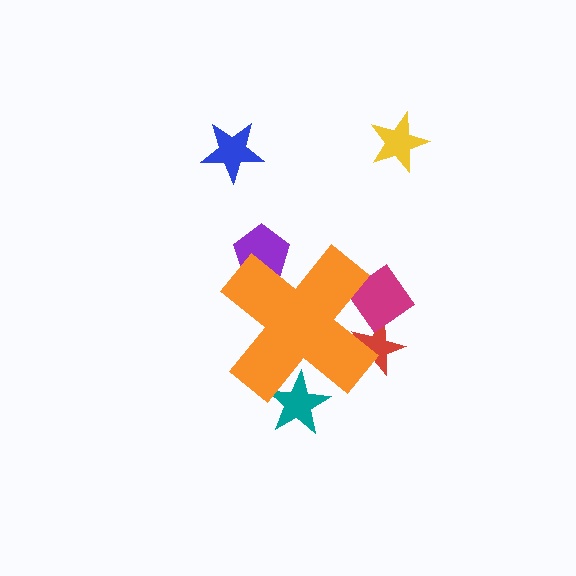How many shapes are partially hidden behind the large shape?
4 shapes are partially hidden.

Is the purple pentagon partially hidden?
Yes, the purple pentagon is partially hidden behind the orange cross.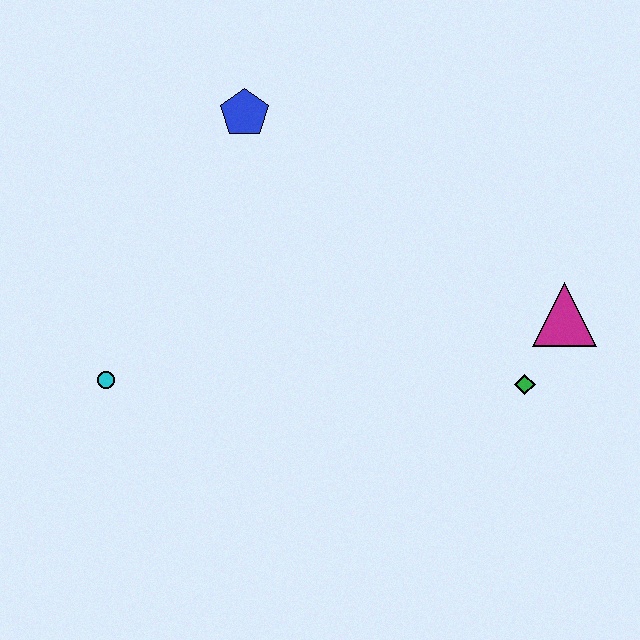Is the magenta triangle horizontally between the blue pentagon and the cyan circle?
No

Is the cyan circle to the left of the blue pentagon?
Yes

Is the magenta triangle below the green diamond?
No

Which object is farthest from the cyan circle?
The magenta triangle is farthest from the cyan circle.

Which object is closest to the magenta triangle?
The green diamond is closest to the magenta triangle.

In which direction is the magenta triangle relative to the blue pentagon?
The magenta triangle is to the right of the blue pentagon.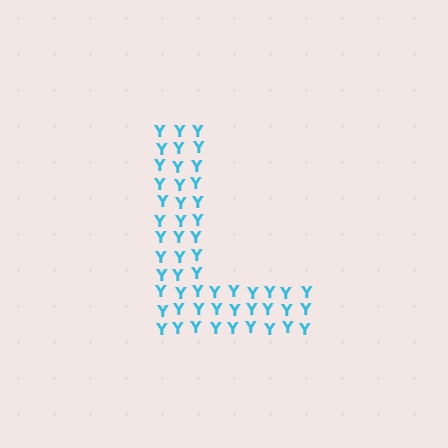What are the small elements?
The small elements are letter Y's.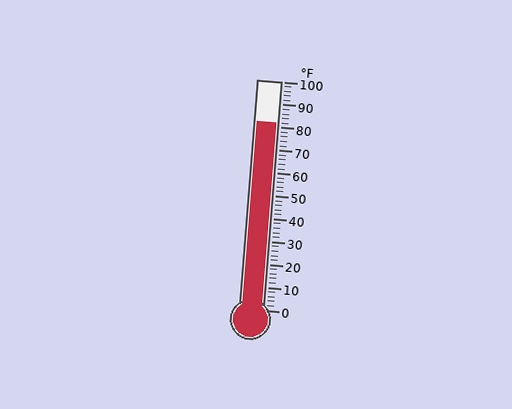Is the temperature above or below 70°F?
The temperature is above 70°F.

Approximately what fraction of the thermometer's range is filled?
The thermometer is filled to approximately 80% of its range.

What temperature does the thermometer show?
The thermometer shows approximately 82°F.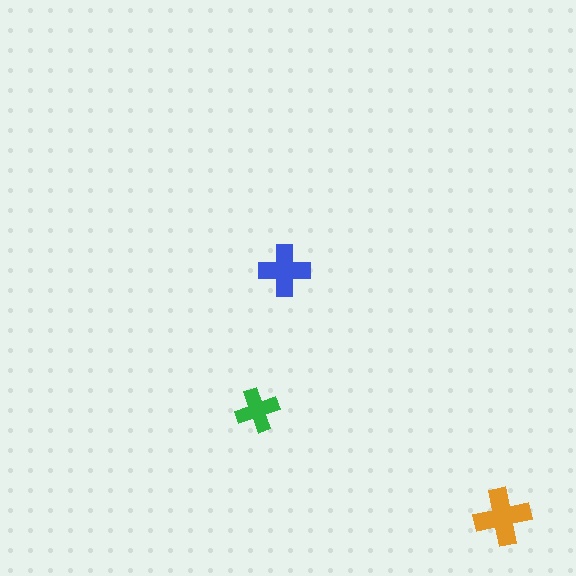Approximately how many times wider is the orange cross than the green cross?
About 1.5 times wider.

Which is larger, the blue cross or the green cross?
The blue one.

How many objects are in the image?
There are 3 objects in the image.